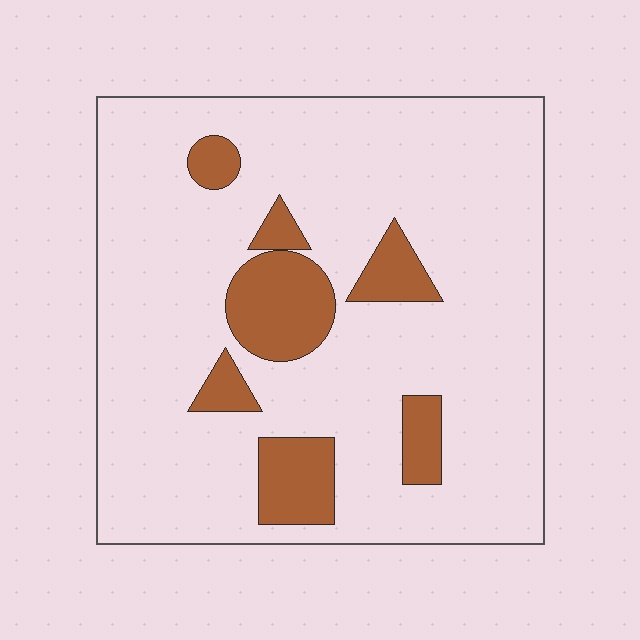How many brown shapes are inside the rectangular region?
7.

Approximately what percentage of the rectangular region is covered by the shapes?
Approximately 15%.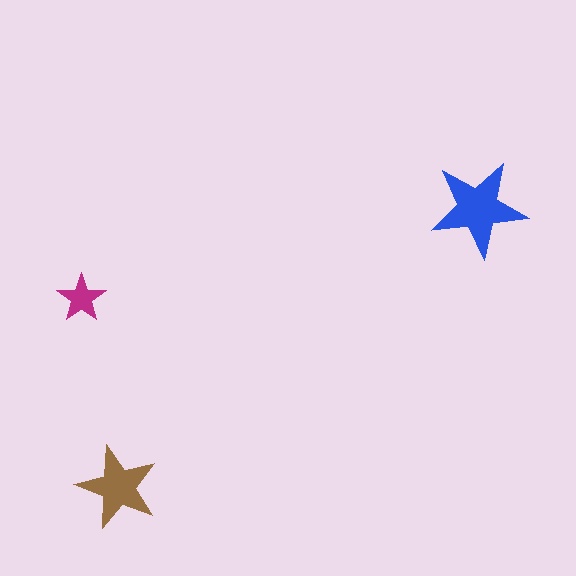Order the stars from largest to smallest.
the blue one, the brown one, the magenta one.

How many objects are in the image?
There are 3 objects in the image.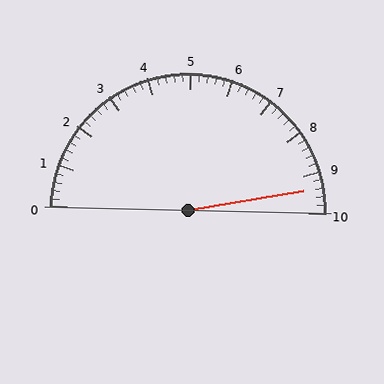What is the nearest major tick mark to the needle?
The nearest major tick mark is 9.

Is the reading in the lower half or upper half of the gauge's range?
The reading is in the upper half of the range (0 to 10).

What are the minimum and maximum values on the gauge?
The gauge ranges from 0 to 10.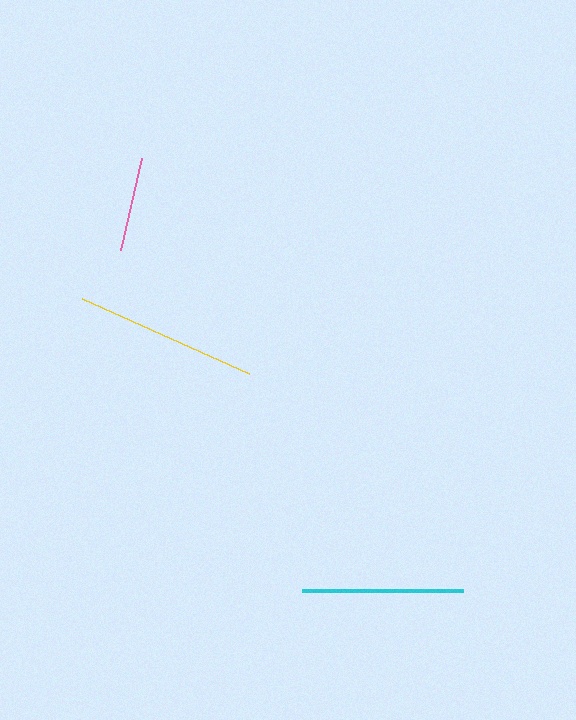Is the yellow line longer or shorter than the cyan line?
The yellow line is longer than the cyan line.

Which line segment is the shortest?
The pink line is the shortest at approximately 94 pixels.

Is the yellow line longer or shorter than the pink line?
The yellow line is longer than the pink line.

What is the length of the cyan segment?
The cyan segment is approximately 160 pixels long.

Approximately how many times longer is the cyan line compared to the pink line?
The cyan line is approximately 1.7 times the length of the pink line.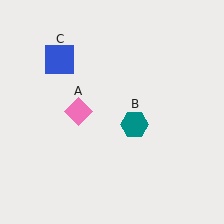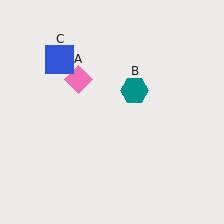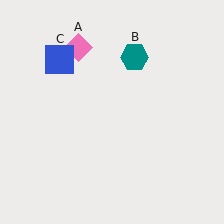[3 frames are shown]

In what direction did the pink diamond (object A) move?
The pink diamond (object A) moved up.